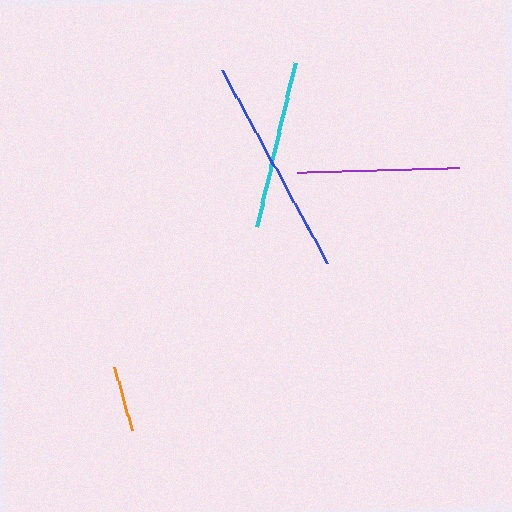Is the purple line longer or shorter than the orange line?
The purple line is longer than the orange line.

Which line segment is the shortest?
The orange line is the shortest at approximately 65 pixels.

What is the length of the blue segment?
The blue segment is approximately 220 pixels long.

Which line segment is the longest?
The blue line is the longest at approximately 220 pixels.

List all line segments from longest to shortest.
From longest to shortest: blue, cyan, purple, orange.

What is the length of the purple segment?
The purple segment is approximately 163 pixels long.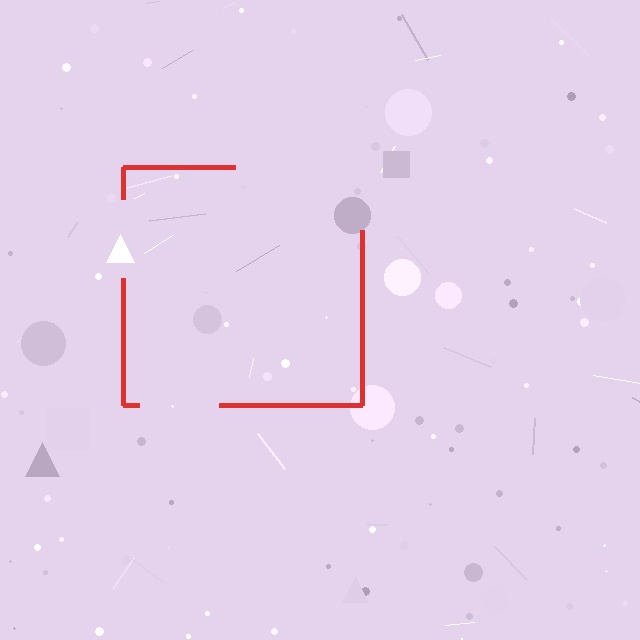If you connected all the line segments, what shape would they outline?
They would outline a square.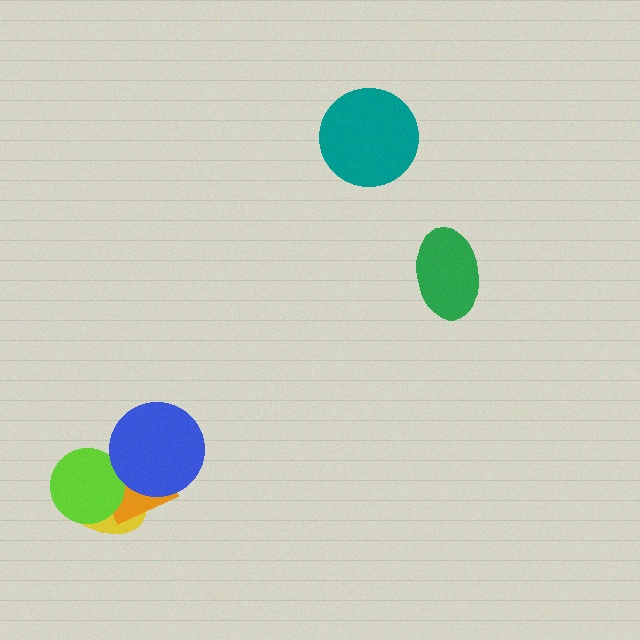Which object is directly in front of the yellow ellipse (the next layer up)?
The orange diamond is directly in front of the yellow ellipse.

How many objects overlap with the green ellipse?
0 objects overlap with the green ellipse.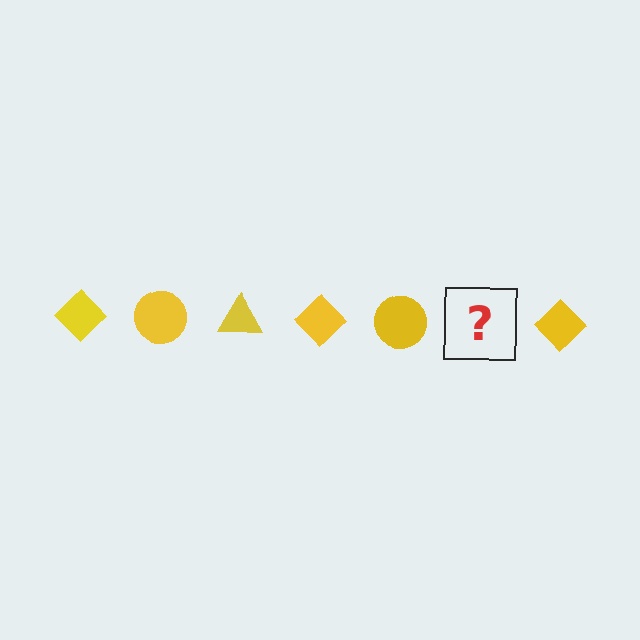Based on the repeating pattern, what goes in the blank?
The blank should be a yellow triangle.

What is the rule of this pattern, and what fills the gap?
The rule is that the pattern cycles through diamond, circle, triangle shapes in yellow. The gap should be filled with a yellow triangle.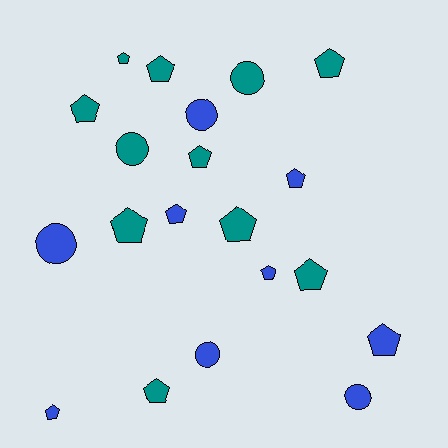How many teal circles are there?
There are 2 teal circles.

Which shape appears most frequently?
Pentagon, with 14 objects.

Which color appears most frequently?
Teal, with 11 objects.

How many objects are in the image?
There are 20 objects.